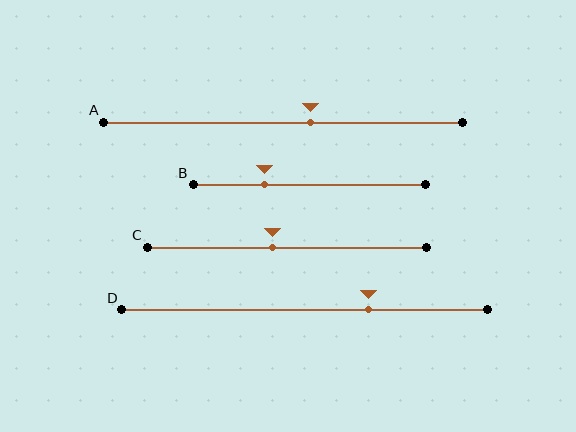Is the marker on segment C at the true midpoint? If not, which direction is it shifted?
No, the marker on segment C is shifted to the left by about 5% of the segment length.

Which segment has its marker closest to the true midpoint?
Segment C has its marker closest to the true midpoint.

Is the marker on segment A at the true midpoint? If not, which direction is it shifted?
No, the marker on segment A is shifted to the right by about 8% of the segment length.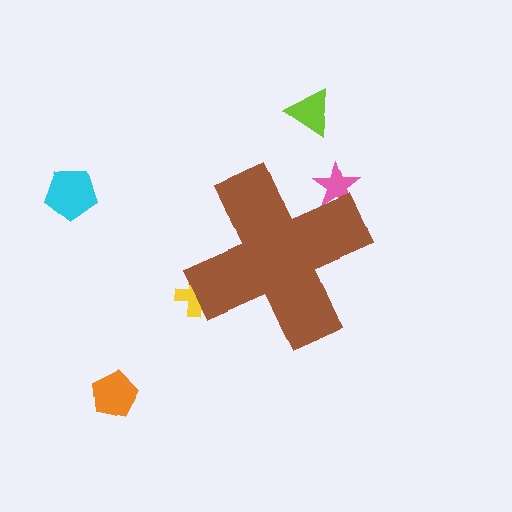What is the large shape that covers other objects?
A brown cross.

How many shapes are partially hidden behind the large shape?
2 shapes are partially hidden.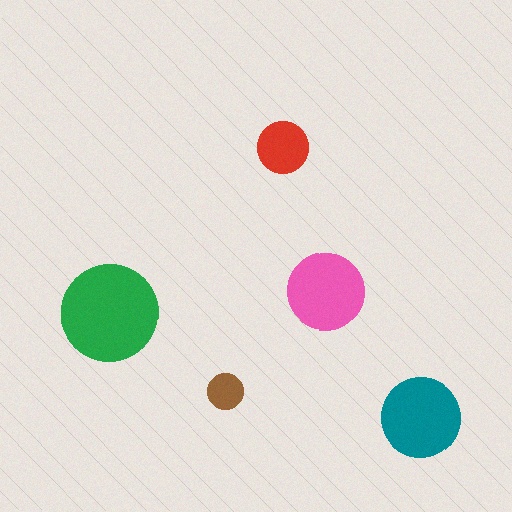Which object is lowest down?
The teal circle is bottommost.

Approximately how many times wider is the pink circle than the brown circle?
About 2 times wider.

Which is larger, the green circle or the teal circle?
The green one.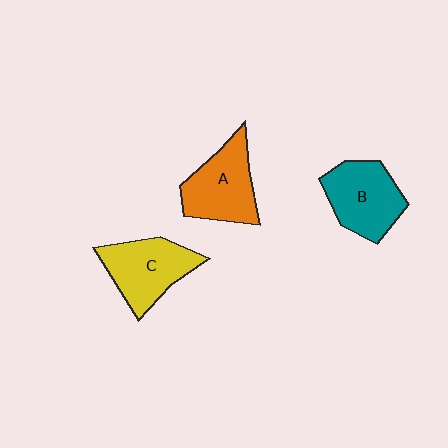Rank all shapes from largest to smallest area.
From largest to smallest: A (orange), C (yellow), B (teal).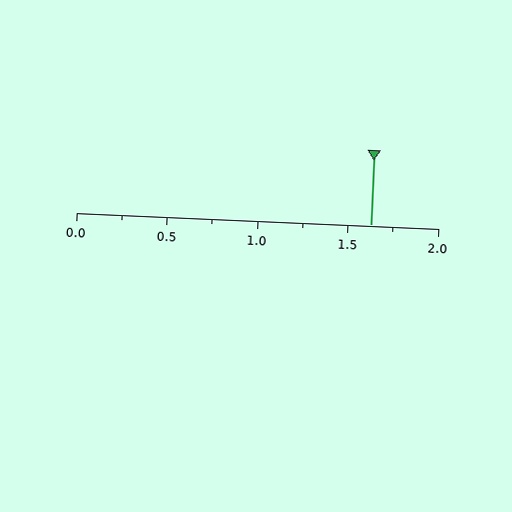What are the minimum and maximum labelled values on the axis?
The axis runs from 0.0 to 2.0.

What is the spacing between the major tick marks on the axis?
The major ticks are spaced 0.5 apart.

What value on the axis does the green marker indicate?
The marker indicates approximately 1.62.